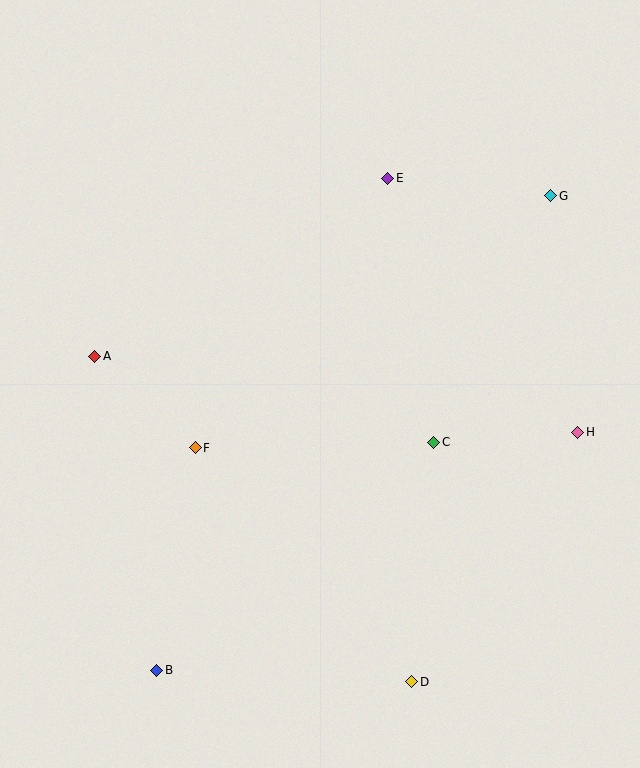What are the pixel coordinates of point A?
Point A is at (95, 356).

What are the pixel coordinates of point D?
Point D is at (412, 682).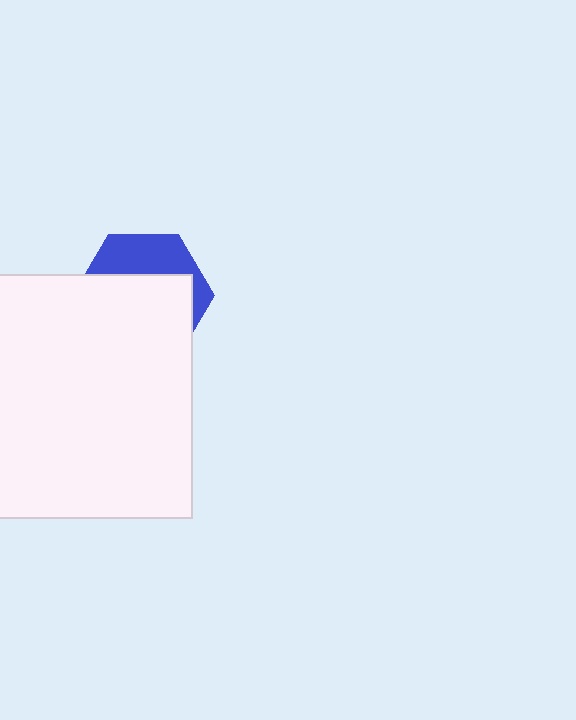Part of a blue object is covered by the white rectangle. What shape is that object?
It is a hexagon.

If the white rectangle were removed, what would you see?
You would see the complete blue hexagon.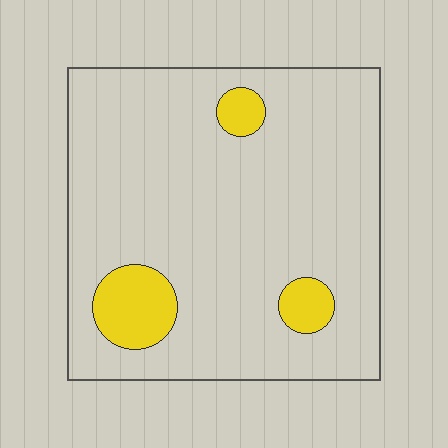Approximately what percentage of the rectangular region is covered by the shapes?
Approximately 10%.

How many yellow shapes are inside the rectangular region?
3.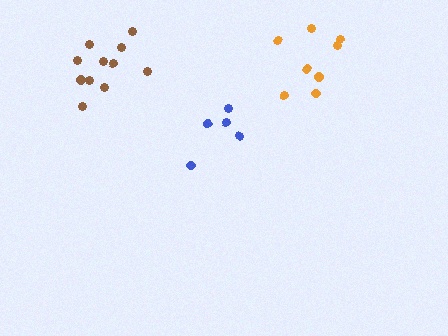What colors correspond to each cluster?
The clusters are colored: brown, blue, orange.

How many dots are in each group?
Group 1: 11 dots, Group 2: 5 dots, Group 3: 8 dots (24 total).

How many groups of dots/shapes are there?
There are 3 groups.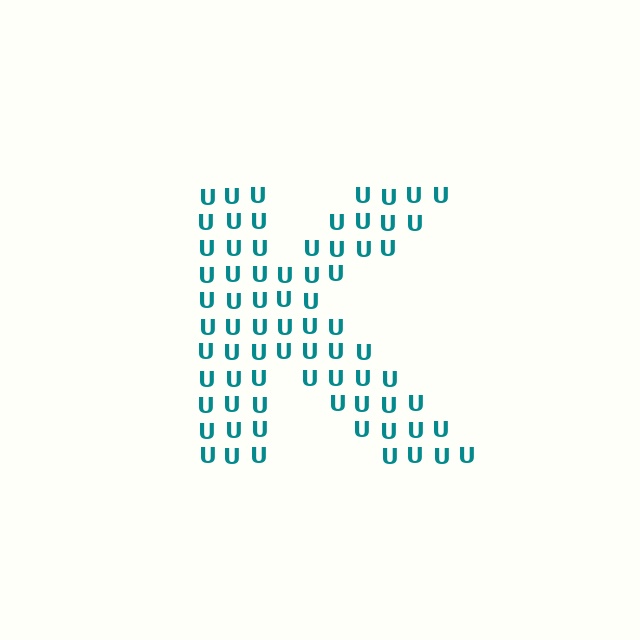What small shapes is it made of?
It is made of small letter U's.